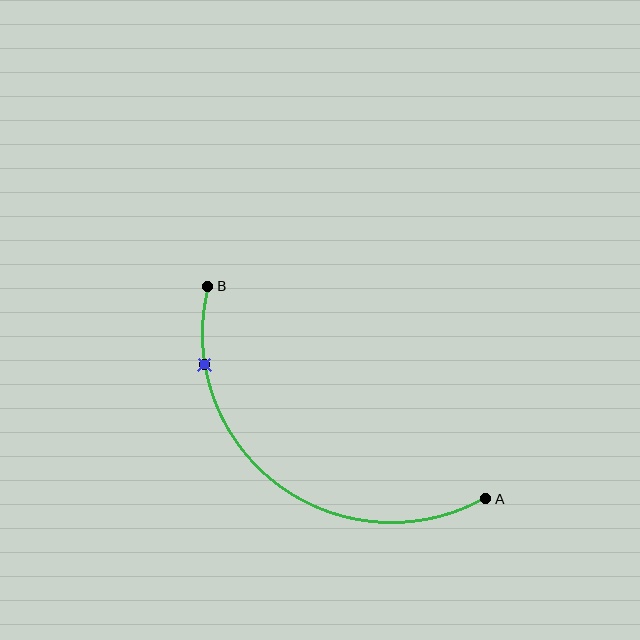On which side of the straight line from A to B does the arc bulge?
The arc bulges below and to the left of the straight line connecting A and B.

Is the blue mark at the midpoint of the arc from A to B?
No. The blue mark lies on the arc but is closer to endpoint B. The arc midpoint would be at the point on the curve equidistant along the arc from both A and B.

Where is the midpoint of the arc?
The arc midpoint is the point on the curve farthest from the straight line joining A and B. It sits below and to the left of that line.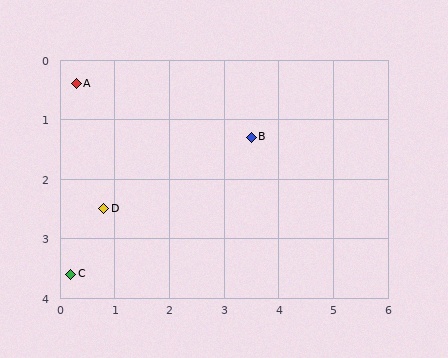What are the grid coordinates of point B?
Point B is at approximately (3.5, 1.3).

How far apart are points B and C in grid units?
Points B and C are about 4.0 grid units apart.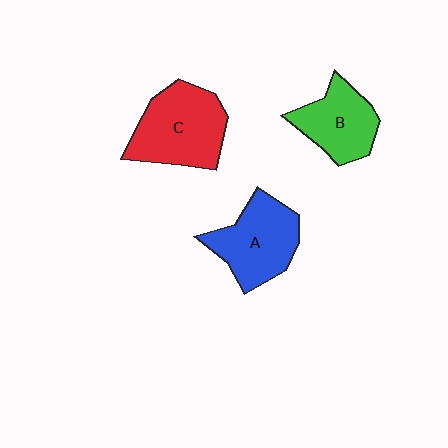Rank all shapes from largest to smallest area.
From largest to smallest: C (red), A (blue), B (green).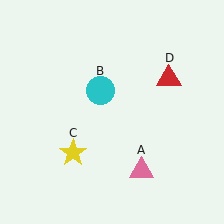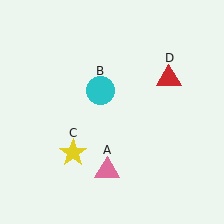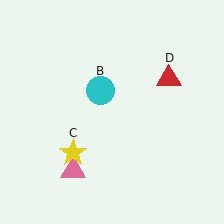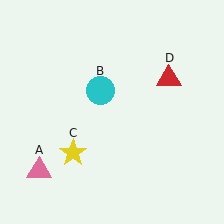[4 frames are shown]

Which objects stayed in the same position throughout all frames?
Cyan circle (object B) and yellow star (object C) and red triangle (object D) remained stationary.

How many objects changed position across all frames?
1 object changed position: pink triangle (object A).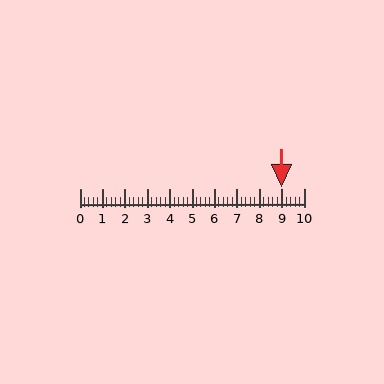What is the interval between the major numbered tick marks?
The major tick marks are spaced 1 units apart.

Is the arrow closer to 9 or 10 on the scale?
The arrow is closer to 9.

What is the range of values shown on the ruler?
The ruler shows values from 0 to 10.